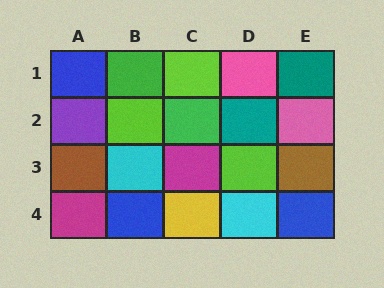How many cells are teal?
2 cells are teal.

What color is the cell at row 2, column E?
Pink.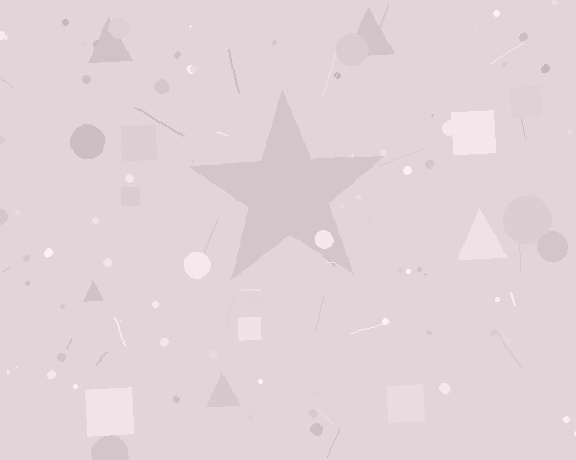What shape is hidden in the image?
A star is hidden in the image.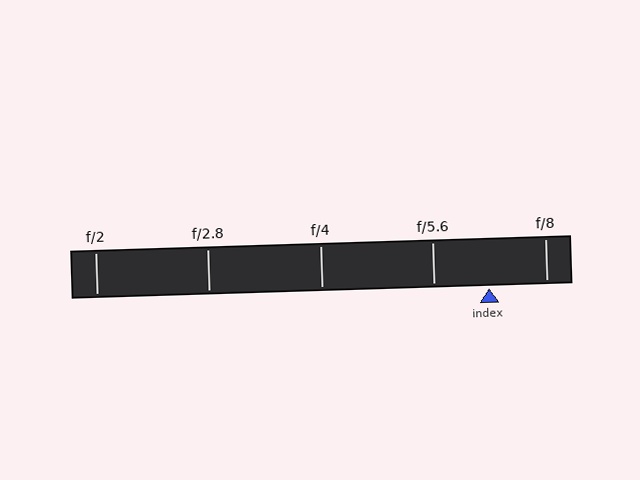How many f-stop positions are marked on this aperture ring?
There are 5 f-stop positions marked.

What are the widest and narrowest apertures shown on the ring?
The widest aperture shown is f/2 and the narrowest is f/8.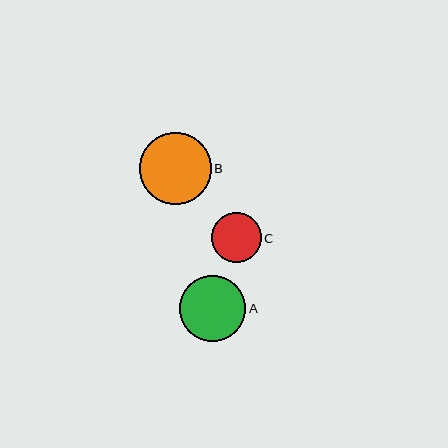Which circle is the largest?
Circle B is the largest with a size of approximately 72 pixels.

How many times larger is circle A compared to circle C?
Circle A is approximately 1.3 times the size of circle C.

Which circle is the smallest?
Circle C is the smallest with a size of approximately 50 pixels.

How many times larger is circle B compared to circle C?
Circle B is approximately 1.4 times the size of circle C.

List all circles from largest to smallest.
From largest to smallest: B, A, C.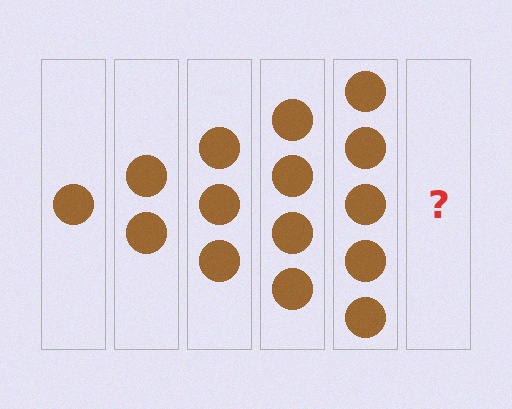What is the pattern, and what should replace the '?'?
The pattern is that each step adds one more circle. The '?' should be 6 circles.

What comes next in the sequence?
The next element should be 6 circles.